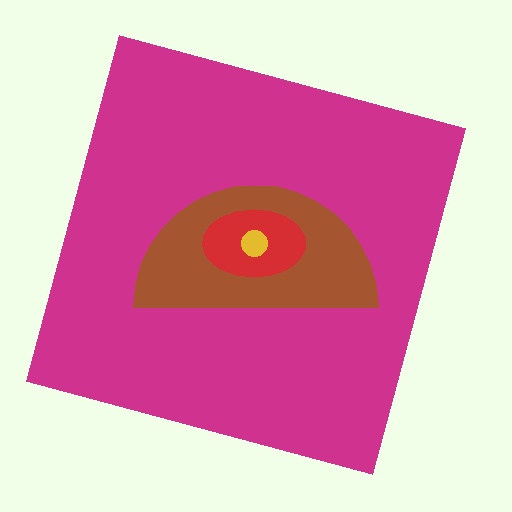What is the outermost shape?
The magenta square.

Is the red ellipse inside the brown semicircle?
Yes.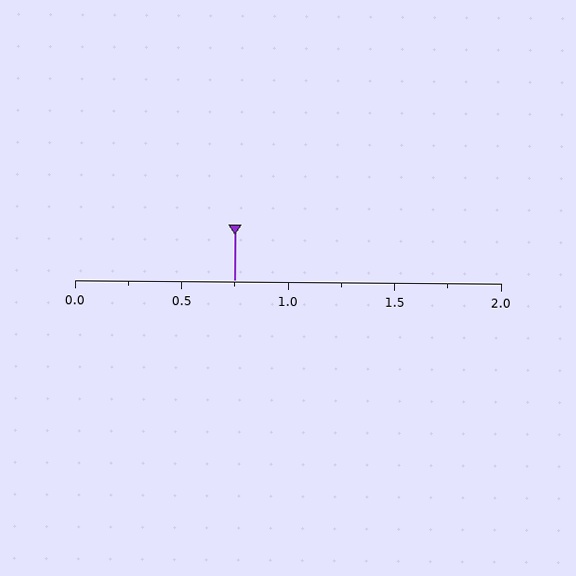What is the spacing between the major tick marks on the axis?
The major ticks are spaced 0.5 apart.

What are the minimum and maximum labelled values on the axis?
The axis runs from 0.0 to 2.0.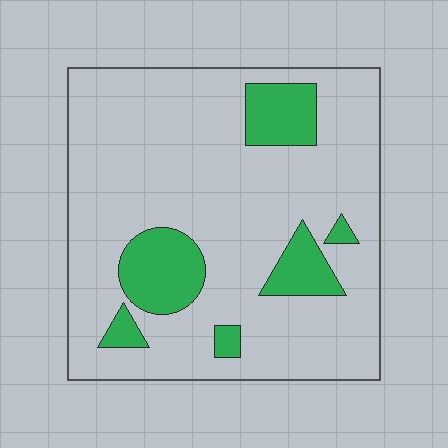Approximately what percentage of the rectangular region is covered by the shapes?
Approximately 15%.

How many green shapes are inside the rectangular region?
6.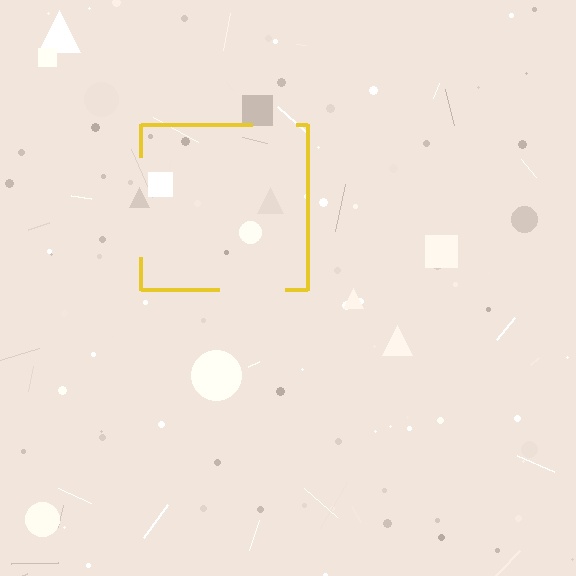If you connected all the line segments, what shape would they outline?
They would outline a square.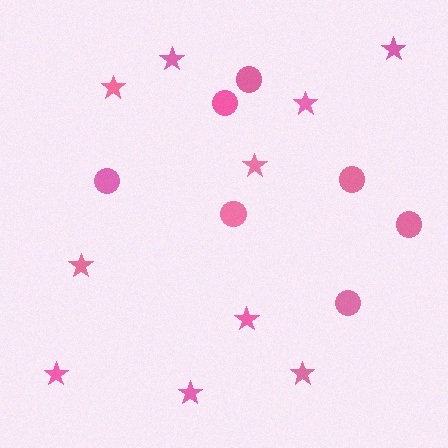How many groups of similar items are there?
There are 2 groups: one group of stars (10) and one group of circles (7).